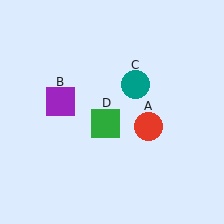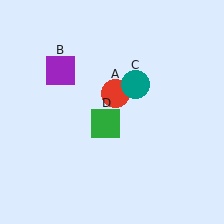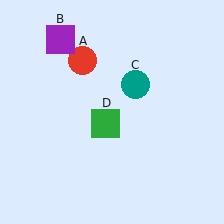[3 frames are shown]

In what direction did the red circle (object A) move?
The red circle (object A) moved up and to the left.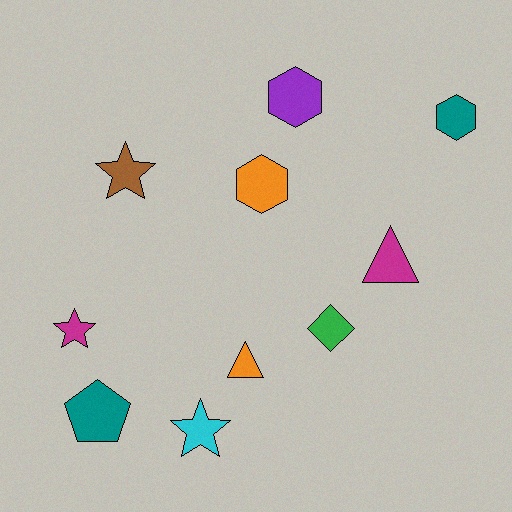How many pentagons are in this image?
There is 1 pentagon.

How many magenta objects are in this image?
There are 2 magenta objects.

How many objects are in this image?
There are 10 objects.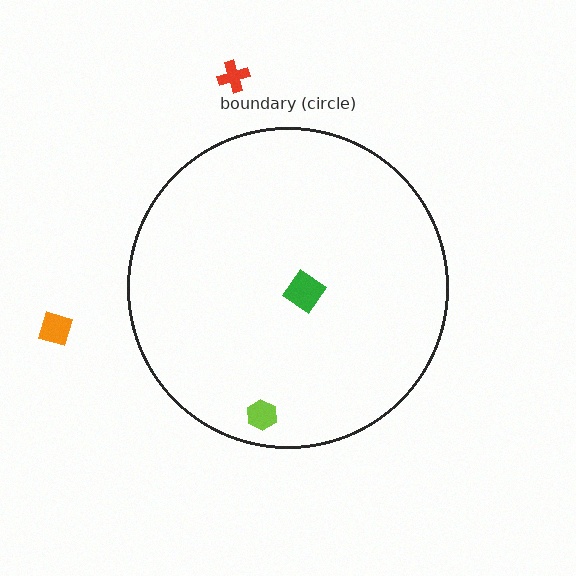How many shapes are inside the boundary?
2 inside, 2 outside.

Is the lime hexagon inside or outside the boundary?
Inside.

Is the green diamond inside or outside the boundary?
Inside.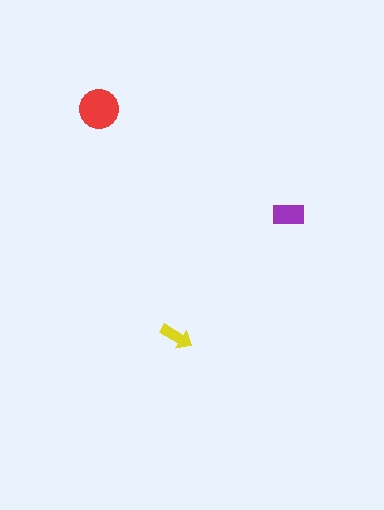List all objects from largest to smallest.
The red circle, the purple rectangle, the yellow arrow.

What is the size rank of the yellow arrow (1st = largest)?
3rd.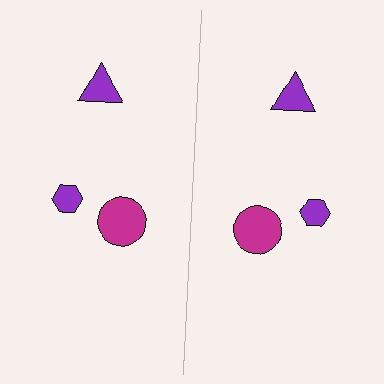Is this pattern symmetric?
Yes, this pattern has bilateral (reflection) symmetry.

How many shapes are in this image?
There are 6 shapes in this image.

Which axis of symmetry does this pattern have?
The pattern has a vertical axis of symmetry running through the center of the image.